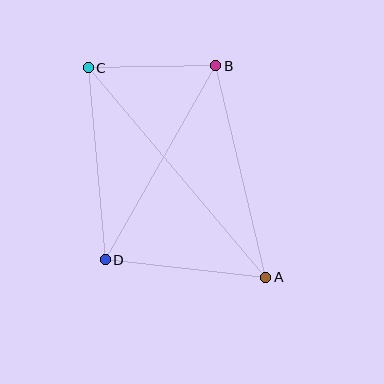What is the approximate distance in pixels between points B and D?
The distance between B and D is approximately 223 pixels.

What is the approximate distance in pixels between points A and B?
The distance between A and B is approximately 217 pixels.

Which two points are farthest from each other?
Points A and C are farthest from each other.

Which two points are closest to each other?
Points B and C are closest to each other.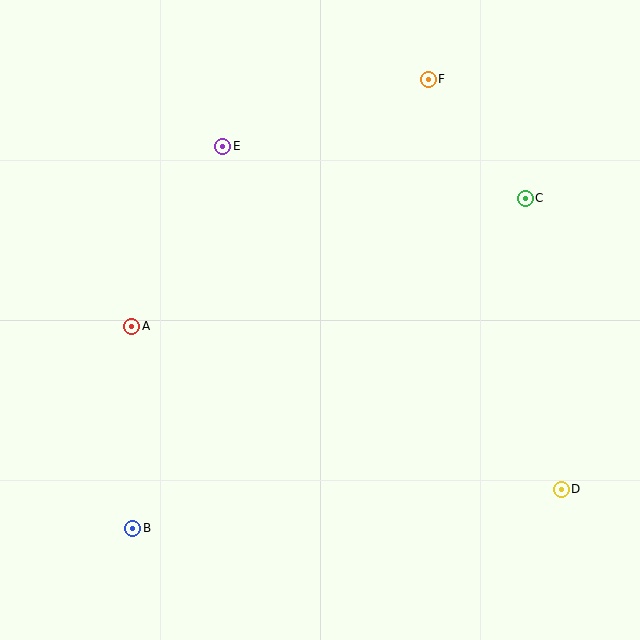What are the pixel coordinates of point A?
Point A is at (132, 326).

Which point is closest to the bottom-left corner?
Point B is closest to the bottom-left corner.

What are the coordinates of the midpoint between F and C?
The midpoint between F and C is at (477, 139).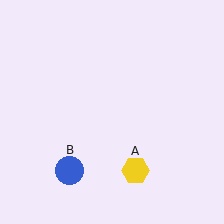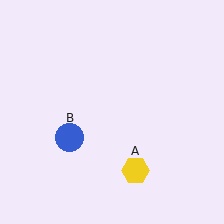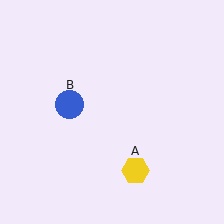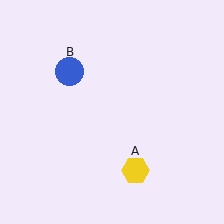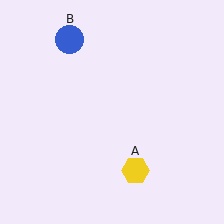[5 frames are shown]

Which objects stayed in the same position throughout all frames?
Yellow hexagon (object A) remained stationary.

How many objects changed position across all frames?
1 object changed position: blue circle (object B).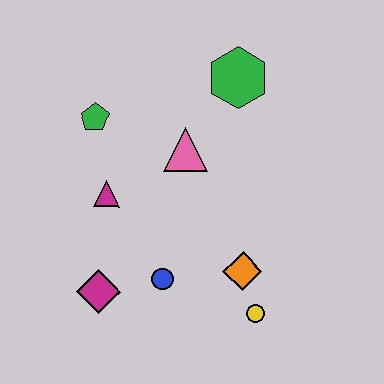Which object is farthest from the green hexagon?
The magenta diamond is farthest from the green hexagon.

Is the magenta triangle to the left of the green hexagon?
Yes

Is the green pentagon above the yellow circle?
Yes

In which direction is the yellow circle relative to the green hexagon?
The yellow circle is below the green hexagon.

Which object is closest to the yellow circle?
The orange diamond is closest to the yellow circle.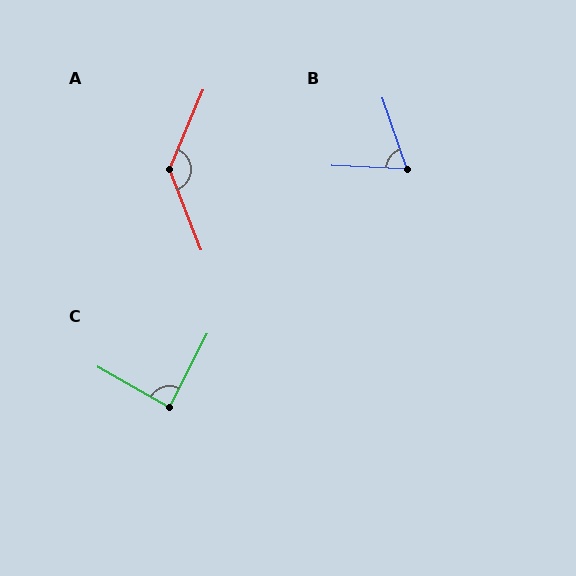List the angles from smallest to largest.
B (68°), C (87°), A (136°).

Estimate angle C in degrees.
Approximately 87 degrees.